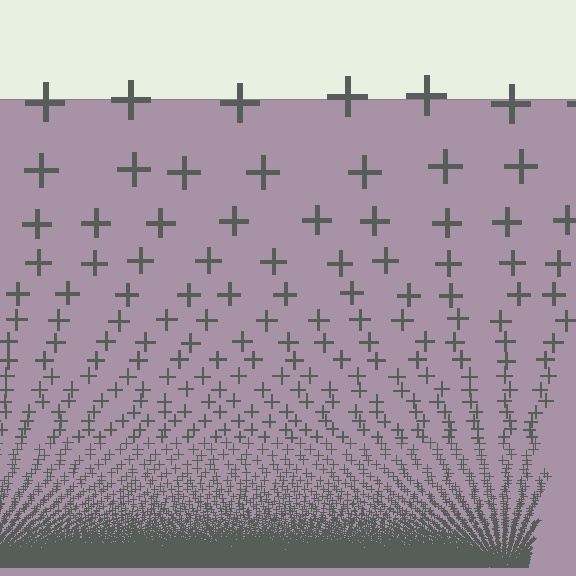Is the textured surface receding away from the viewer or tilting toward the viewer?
The surface appears to tilt toward the viewer. Texture elements get larger and sparser toward the top.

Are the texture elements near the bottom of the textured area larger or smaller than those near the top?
Smaller. The gradient is inverted — elements near the bottom are smaller and denser.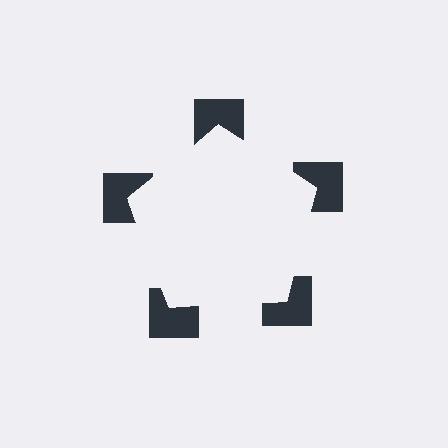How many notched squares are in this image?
There are 5 — one at each vertex of the illusory pentagon.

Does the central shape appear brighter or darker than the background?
It typically appears slightly brighter than the background, even though no actual brightness change is drawn.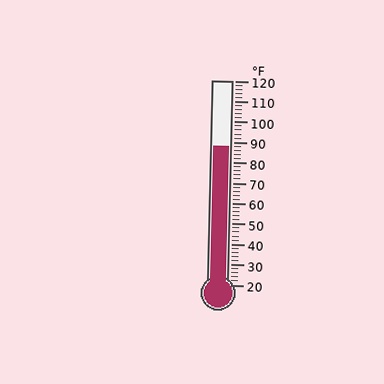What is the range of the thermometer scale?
The thermometer scale ranges from 20°F to 120°F.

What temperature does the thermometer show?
The thermometer shows approximately 88°F.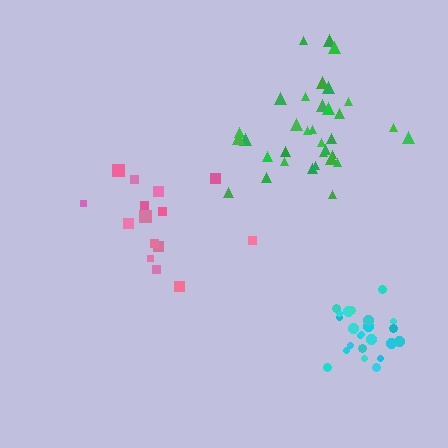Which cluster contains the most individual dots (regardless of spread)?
Green (35).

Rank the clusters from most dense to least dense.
cyan, green, pink.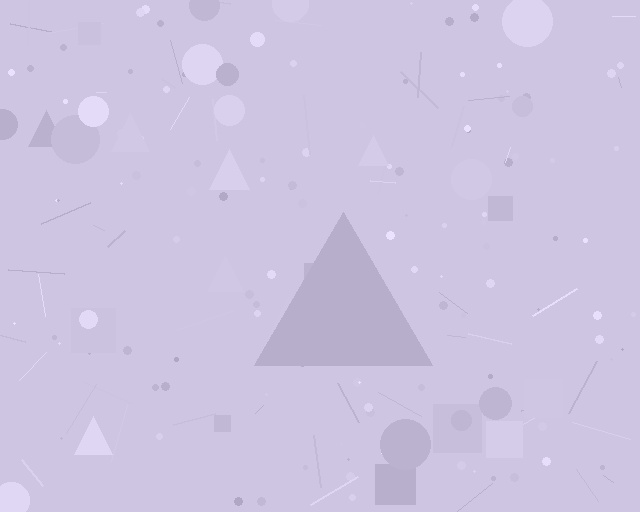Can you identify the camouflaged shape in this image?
The camouflaged shape is a triangle.